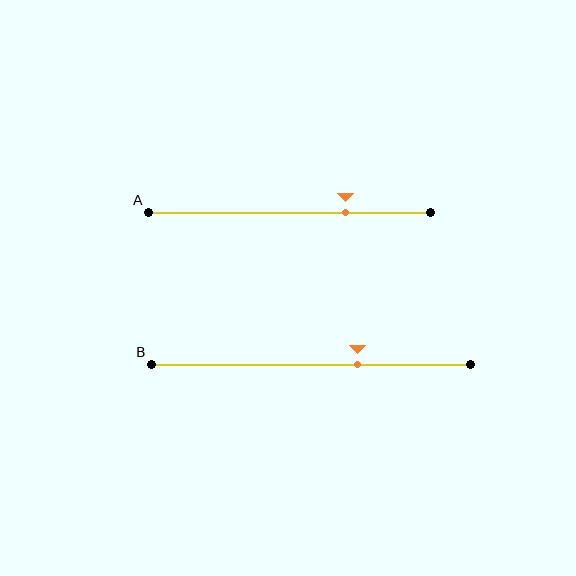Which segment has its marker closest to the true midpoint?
Segment B has its marker closest to the true midpoint.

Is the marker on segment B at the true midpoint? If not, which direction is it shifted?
No, the marker on segment B is shifted to the right by about 15% of the segment length.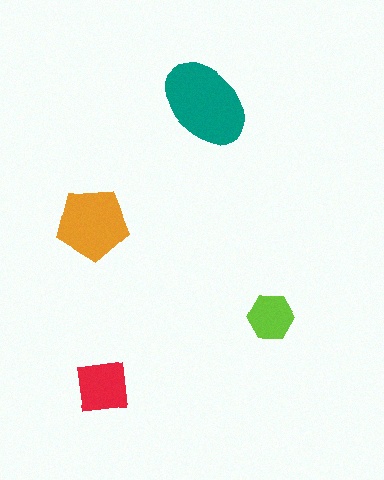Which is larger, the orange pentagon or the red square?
The orange pentagon.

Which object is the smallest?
The lime hexagon.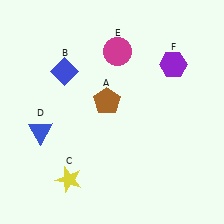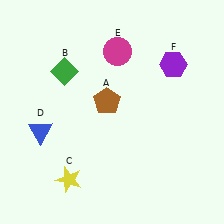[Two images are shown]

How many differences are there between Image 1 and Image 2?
There is 1 difference between the two images.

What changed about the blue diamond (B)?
In Image 1, B is blue. In Image 2, it changed to green.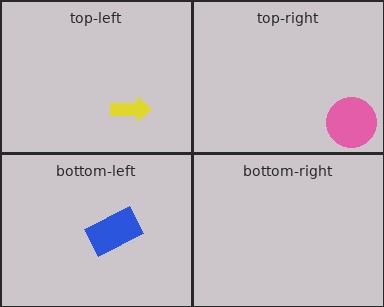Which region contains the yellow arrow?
The top-left region.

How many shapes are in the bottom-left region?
1.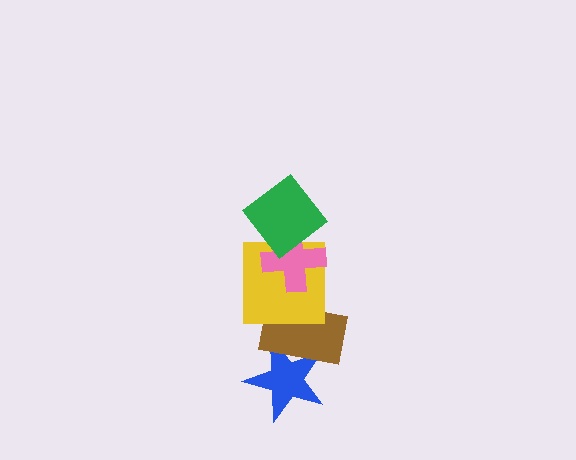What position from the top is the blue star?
The blue star is 5th from the top.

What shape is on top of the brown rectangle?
The yellow square is on top of the brown rectangle.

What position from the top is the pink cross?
The pink cross is 2nd from the top.